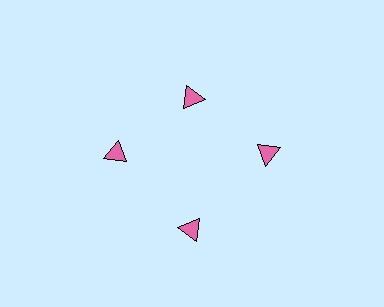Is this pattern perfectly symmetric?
No. The 4 pink triangles are arranged in a ring, but one element near the 12 o'clock position is pulled inward toward the center, breaking the 4-fold rotational symmetry.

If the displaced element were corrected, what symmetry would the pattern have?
It would have 4-fold rotational symmetry — the pattern would map onto itself every 90 degrees.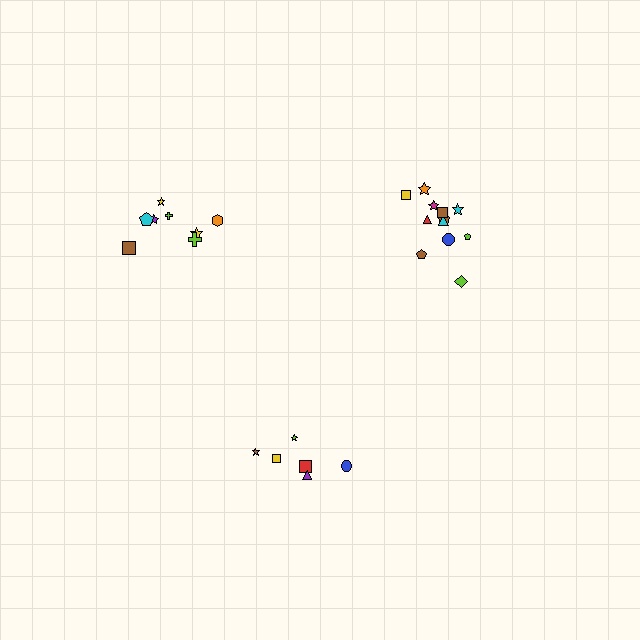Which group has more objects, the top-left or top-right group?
The top-right group.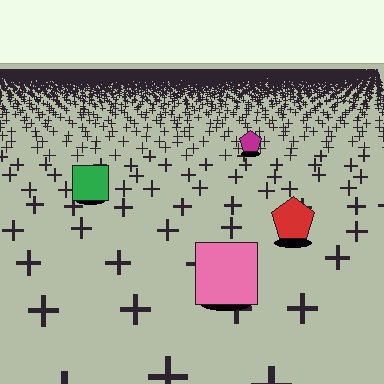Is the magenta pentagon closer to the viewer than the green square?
No. The green square is closer — you can tell from the texture gradient: the ground texture is coarser near it.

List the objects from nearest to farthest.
From nearest to farthest: the pink square, the red pentagon, the green square, the magenta pentagon.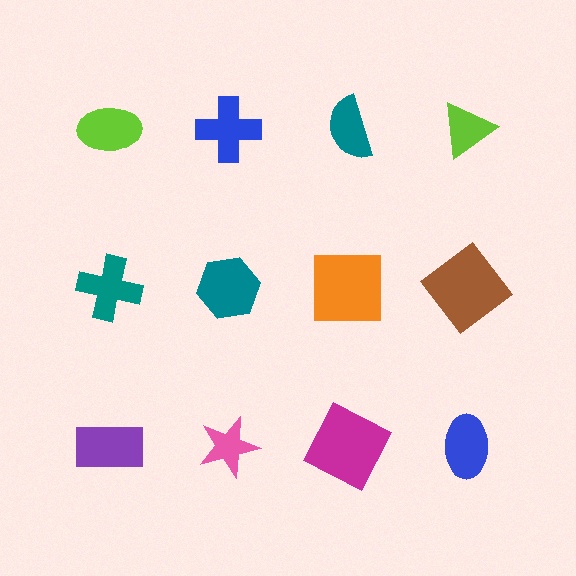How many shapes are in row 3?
4 shapes.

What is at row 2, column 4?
A brown diamond.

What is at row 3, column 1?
A purple rectangle.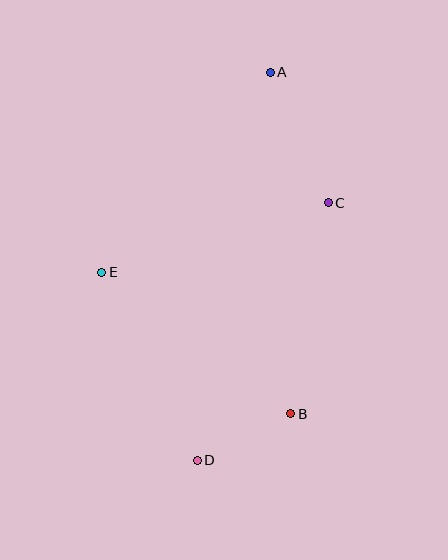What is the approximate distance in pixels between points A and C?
The distance between A and C is approximately 143 pixels.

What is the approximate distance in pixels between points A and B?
The distance between A and B is approximately 342 pixels.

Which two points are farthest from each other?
Points A and D are farthest from each other.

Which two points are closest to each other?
Points B and D are closest to each other.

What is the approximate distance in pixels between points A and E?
The distance between A and E is approximately 262 pixels.